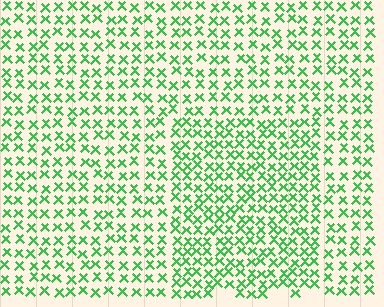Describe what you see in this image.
The image contains small green elements arranged at two different densities. A rectangle-shaped region is visible where the elements are more densely packed than the surrounding area.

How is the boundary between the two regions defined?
The boundary is defined by a change in element density (approximately 1.5x ratio). All elements are the same color, size, and shape.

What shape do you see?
I see a rectangle.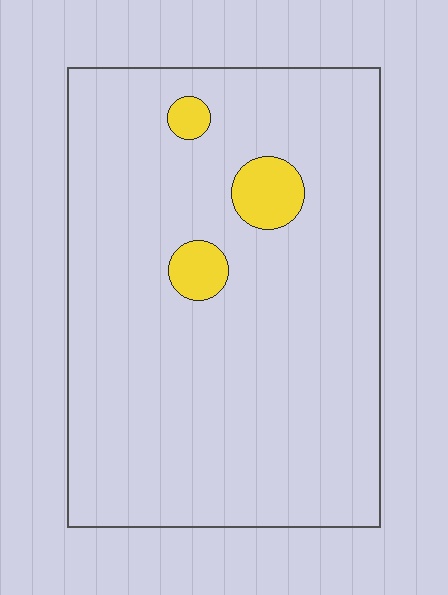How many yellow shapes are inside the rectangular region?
3.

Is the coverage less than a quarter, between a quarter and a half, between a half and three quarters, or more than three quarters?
Less than a quarter.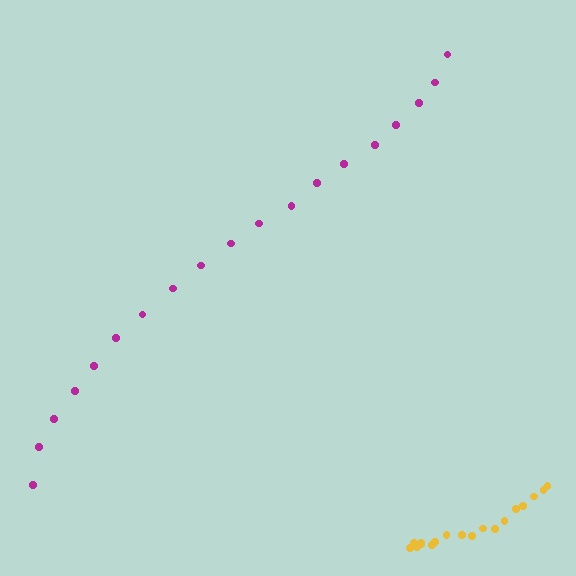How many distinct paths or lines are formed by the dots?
There are 2 distinct paths.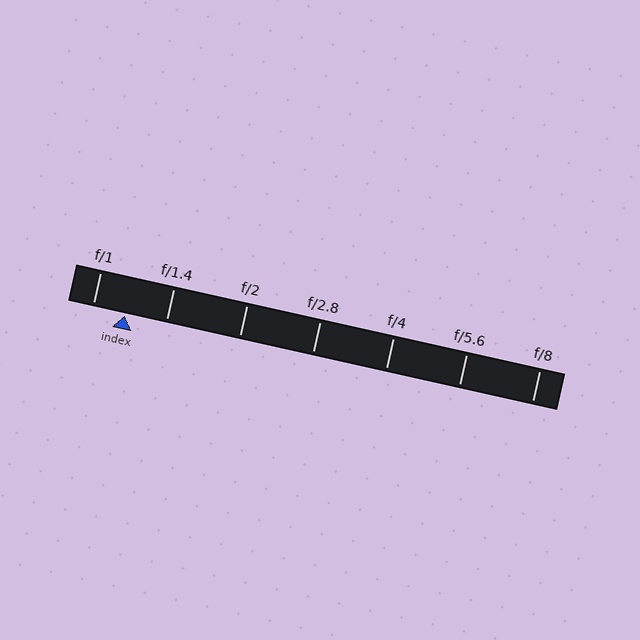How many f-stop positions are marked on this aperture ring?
There are 7 f-stop positions marked.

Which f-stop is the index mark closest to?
The index mark is closest to f/1.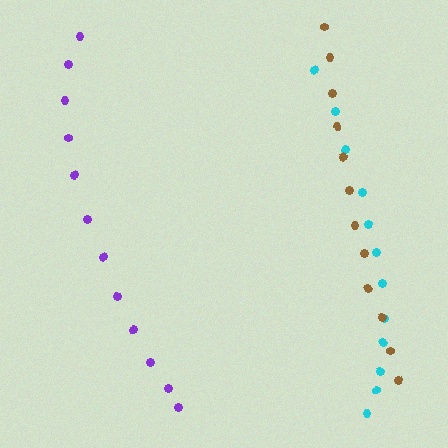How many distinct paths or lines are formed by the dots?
There are 3 distinct paths.